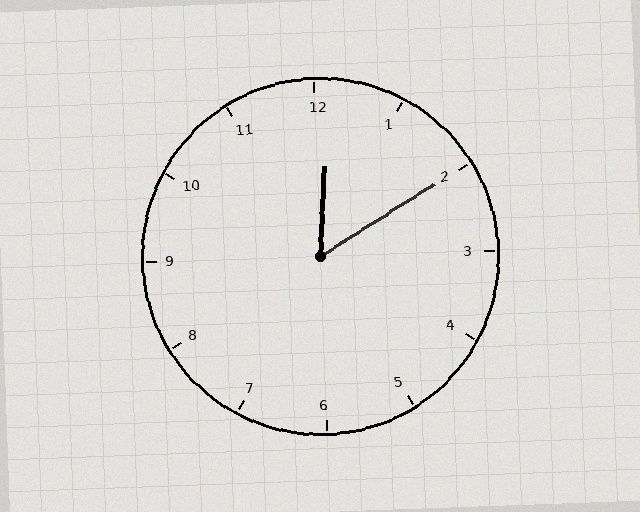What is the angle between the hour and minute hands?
Approximately 55 degrees.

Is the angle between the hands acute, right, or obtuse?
It is acute.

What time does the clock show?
12:10.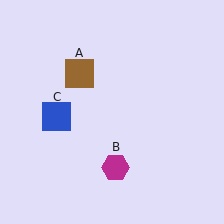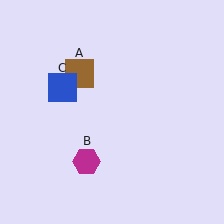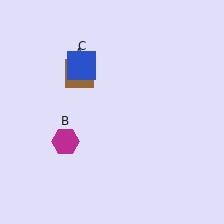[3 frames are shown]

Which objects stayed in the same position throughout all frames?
Brown square (object A) remained stationary.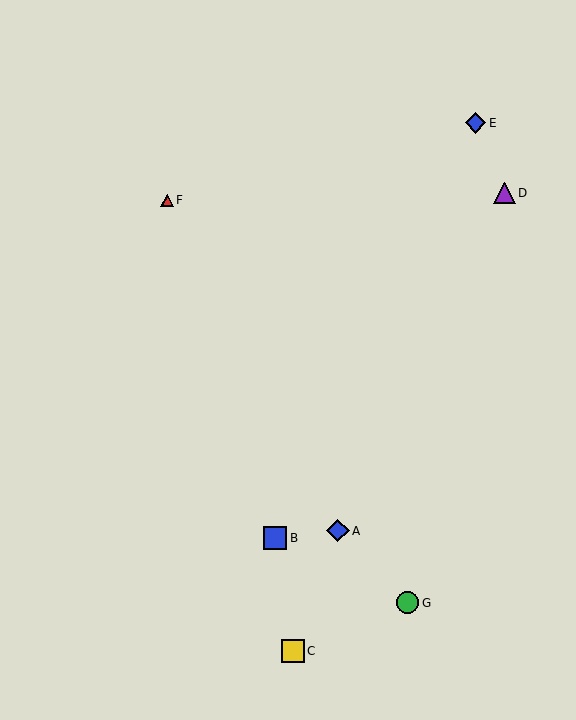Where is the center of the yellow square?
The center of the yellow square is at (293, 651).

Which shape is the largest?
The blue square (labeled B) is the largest.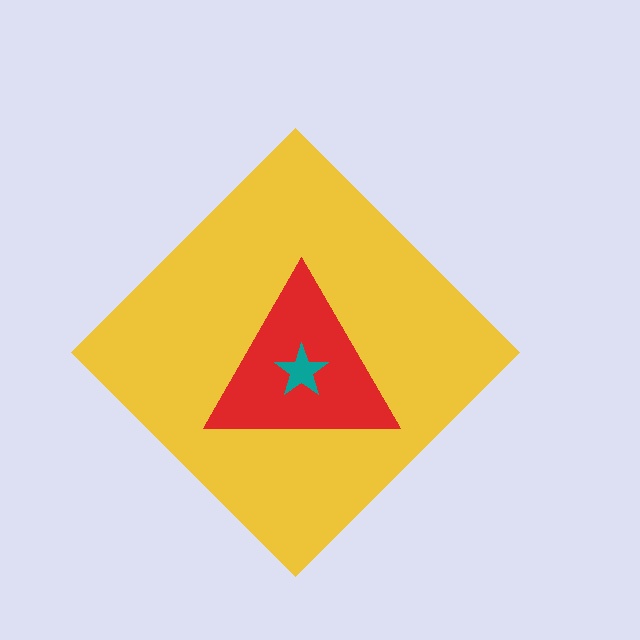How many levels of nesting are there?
3.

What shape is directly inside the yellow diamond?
The red triangle.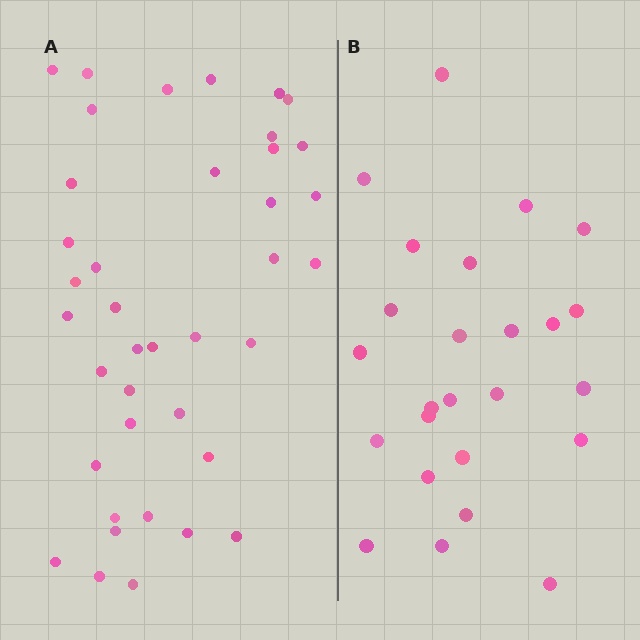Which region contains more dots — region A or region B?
Region A (the left region) has more dots.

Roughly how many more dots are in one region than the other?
Region A has approximately 15 more dots than region B.